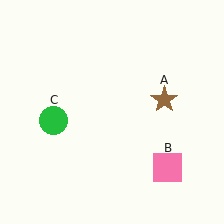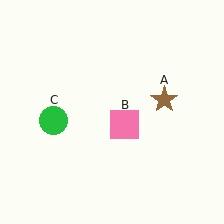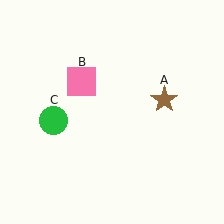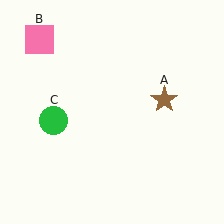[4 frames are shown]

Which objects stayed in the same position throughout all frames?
Brown star (object A) and green circle (object C) remained stationary.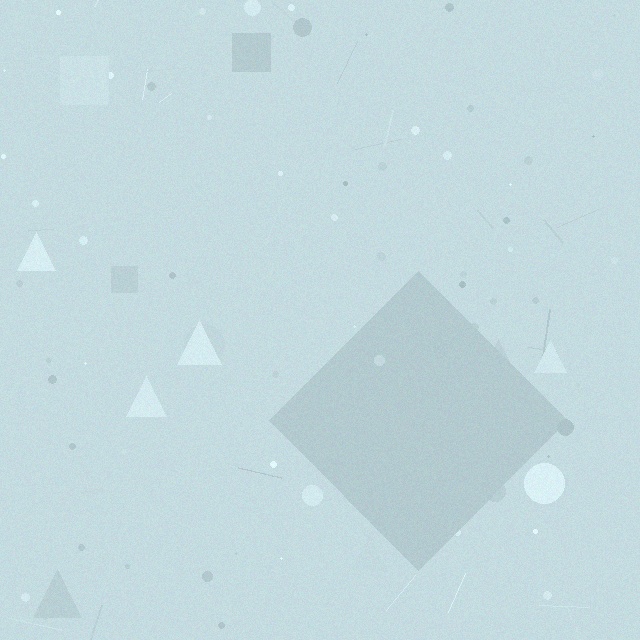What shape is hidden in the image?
A diamond is hidden in the image.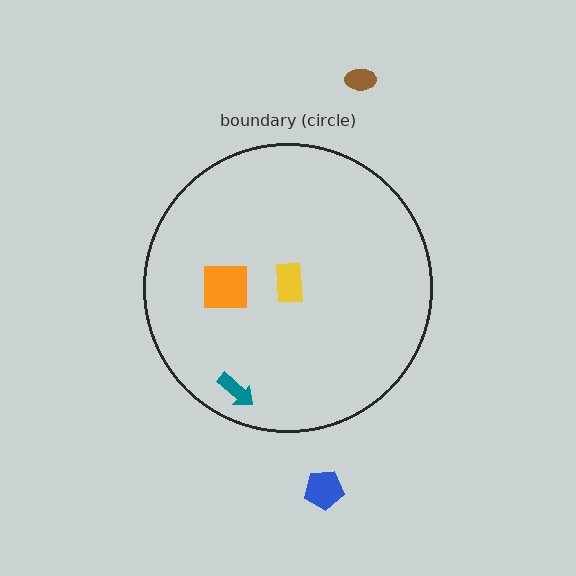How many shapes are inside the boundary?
3 inside, 2 outside.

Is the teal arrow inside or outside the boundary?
Inside.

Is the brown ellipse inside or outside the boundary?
Outside.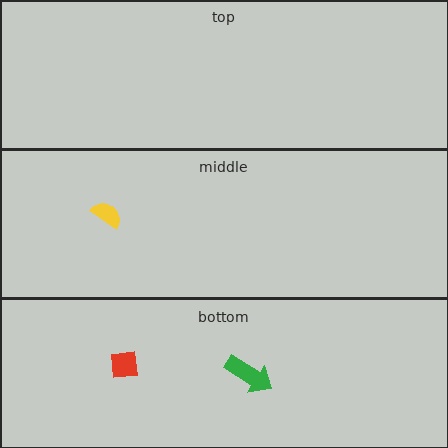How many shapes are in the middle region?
1.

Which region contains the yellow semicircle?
The middle region.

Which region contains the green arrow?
The bottom region.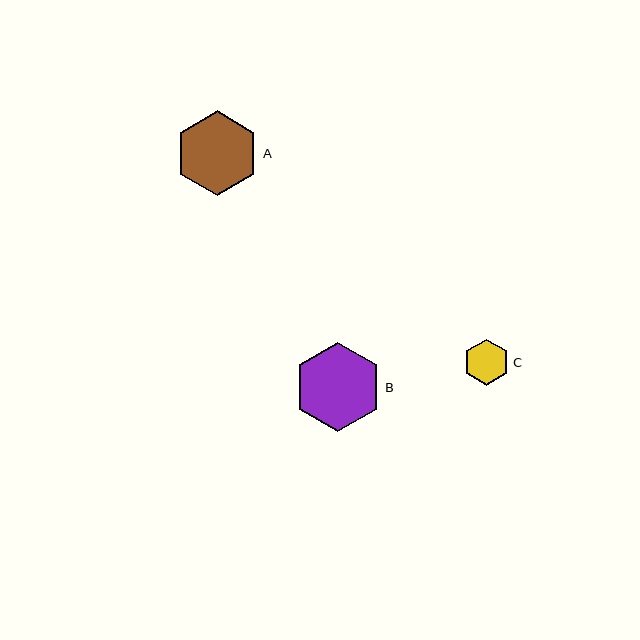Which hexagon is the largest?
Hexagon B is the largest with a size of approximately 89 pixels.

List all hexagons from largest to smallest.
From largest to smallest: B, A, C.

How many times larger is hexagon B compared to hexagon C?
Hexagon B is approximately 1.9 times the size of hexagon C.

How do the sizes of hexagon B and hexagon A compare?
Hexagon B and hexagon A are approximately the same size.